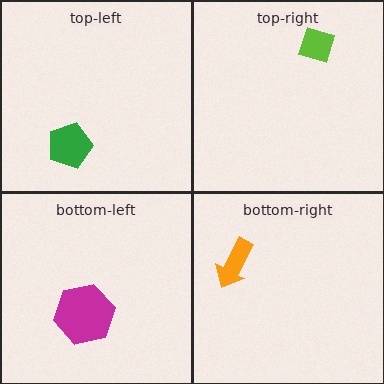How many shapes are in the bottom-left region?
1.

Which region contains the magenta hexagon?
The bottom-left region.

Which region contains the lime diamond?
The top-right region.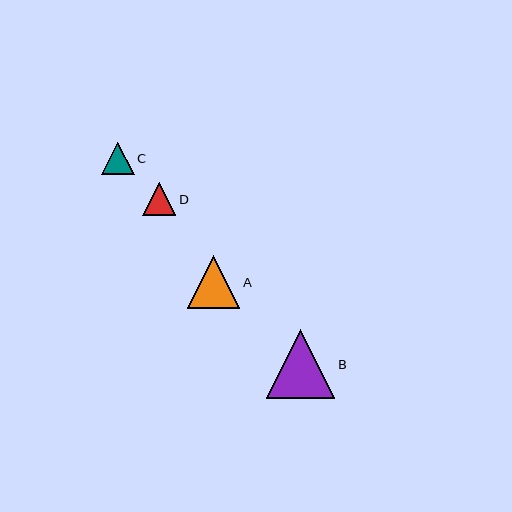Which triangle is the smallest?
Triangle C is the smallest with a size of approximately 33 pixels.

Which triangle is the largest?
Triangle B is the largest with a size of approximately 68 pixels.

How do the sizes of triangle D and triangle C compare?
Triangle D and triangle C are approximately the same size.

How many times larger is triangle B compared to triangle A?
Triangle B is approximately 1.3 times the size of triangle A.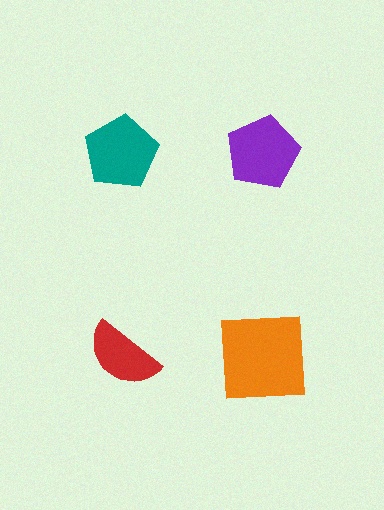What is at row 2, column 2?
An orange square.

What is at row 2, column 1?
A red semicircle.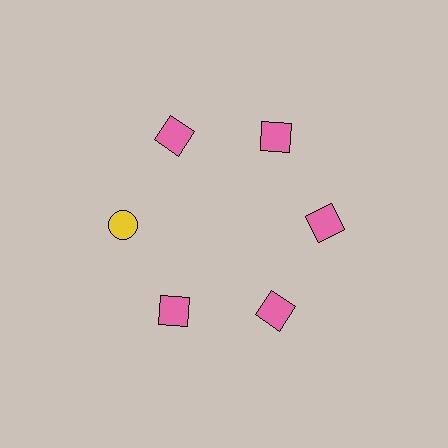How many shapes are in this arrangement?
There are 6 shapes arranged in a ring pattern.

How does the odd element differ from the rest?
It differs in both color (yellow instead of pink) and shape (circle instead of square).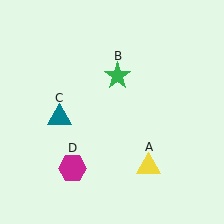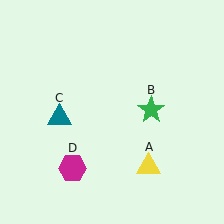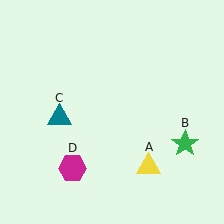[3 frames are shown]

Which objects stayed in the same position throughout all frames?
Yellow triangle (object A) and teal triangle (object C) and magenta hexagon (object D) remained stationary.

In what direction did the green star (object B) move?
The green star (object B) moved down and to the right.